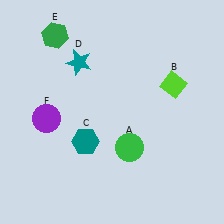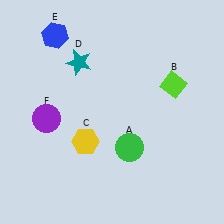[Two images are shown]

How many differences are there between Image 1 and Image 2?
There are 2 differences between the two images.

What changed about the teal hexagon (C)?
In Image 1, C is teal. In Image 2, it changed to yellow.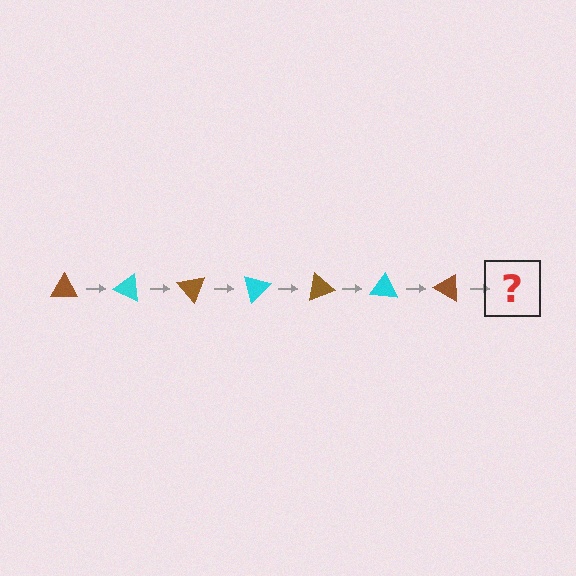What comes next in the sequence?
The next element should be a cyan triangle, rotated 175 degrees from the start.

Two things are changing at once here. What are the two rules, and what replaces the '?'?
The two rules are that it rotates 25 degrees each step and the color cycles through brown and cyan. The '?' should be a cyan triangle, rotated 175 degrees from the start.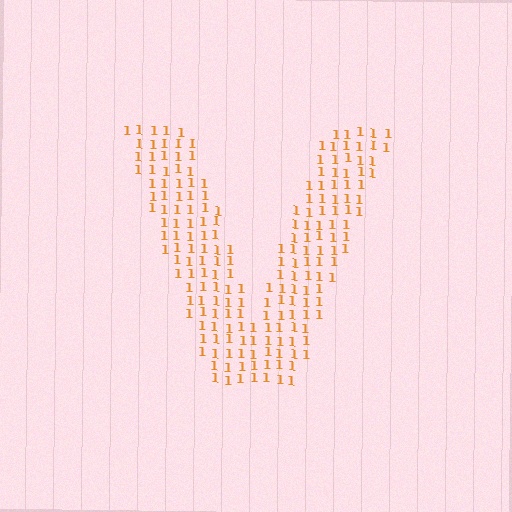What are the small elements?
The small elements are digit 1's.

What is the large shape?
The large shape is the letter V.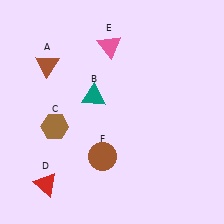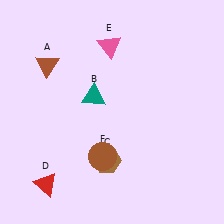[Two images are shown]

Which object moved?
The brown hexagon (C) moved right.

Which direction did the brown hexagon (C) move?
The brown hexagon (C) moved right.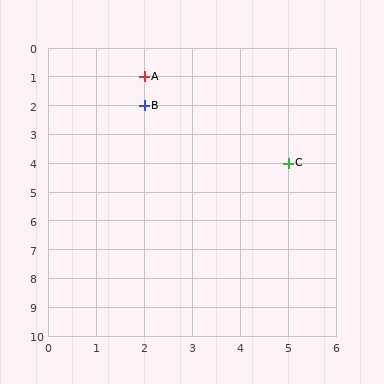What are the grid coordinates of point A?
Point A is at grid coordinates (2, 1).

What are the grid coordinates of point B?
Point B is at grid coordinates (2, 2).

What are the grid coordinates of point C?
Point C is at grid coordinates (5, 4).